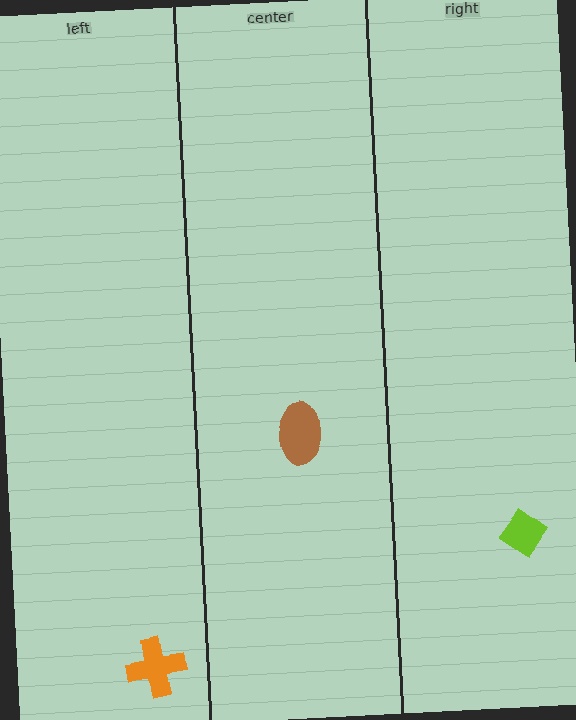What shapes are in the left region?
The orange cross.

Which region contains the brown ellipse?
The center region.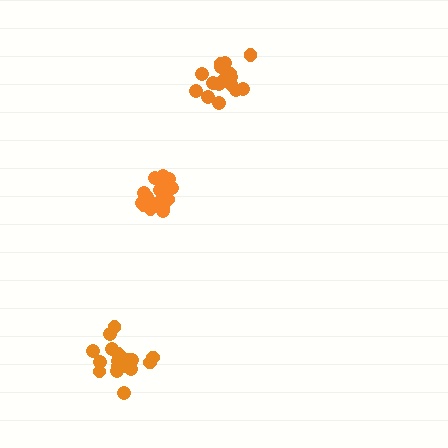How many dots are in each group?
Group 1: 21 dots, Group 2: 18 dots, Group 3: 19 dots (58 total).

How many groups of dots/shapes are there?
There are 3 groups.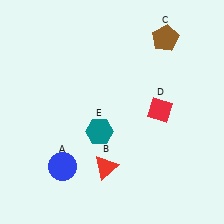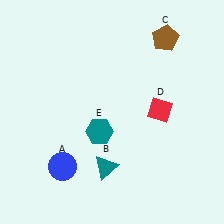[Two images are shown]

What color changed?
The triangle (B) changed from red in Image 1 to teal in Image 2.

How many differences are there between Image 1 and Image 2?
There is 1 difference between the two images.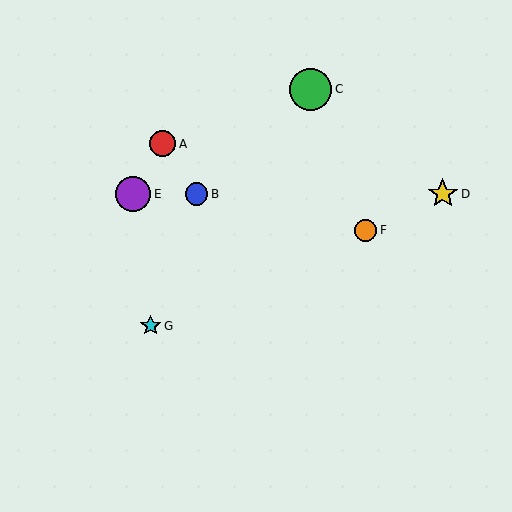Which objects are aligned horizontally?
Objects B, D, E are aligned horizontally.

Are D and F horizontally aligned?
No, D is at y≈194 and F is at y≈230.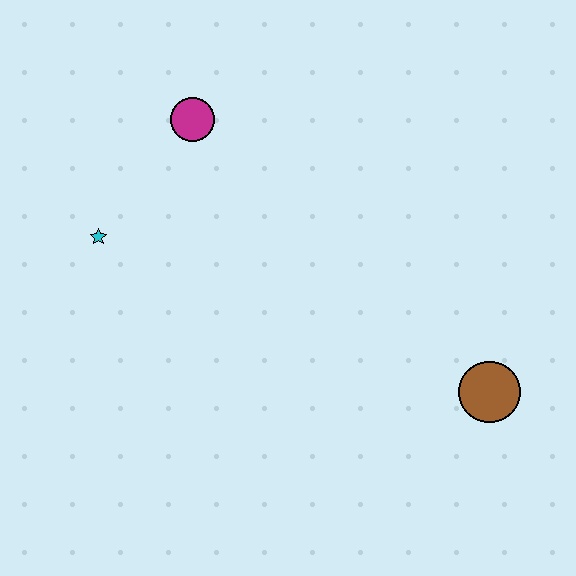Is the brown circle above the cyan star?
No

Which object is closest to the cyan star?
The magenta circle is closest to the cyan star.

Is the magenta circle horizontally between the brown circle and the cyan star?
Yes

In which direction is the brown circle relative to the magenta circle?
The brown circle is to the right of the magenta circle.